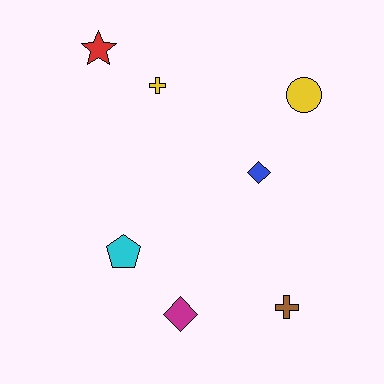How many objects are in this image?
There are 7 objects.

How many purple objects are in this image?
There are no purple objects.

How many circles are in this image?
There is 1 circle.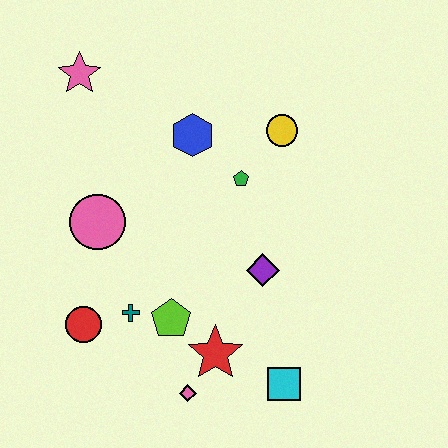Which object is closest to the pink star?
The blue hexagon is closest to the pink star.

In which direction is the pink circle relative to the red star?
The pink circle is above the red star.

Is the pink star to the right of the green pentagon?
No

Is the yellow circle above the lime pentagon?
Yes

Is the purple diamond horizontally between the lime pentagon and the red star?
No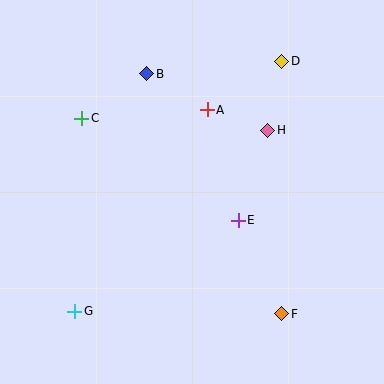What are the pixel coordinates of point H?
Point H is at (268, 130).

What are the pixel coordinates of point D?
Point D is at (282, 61).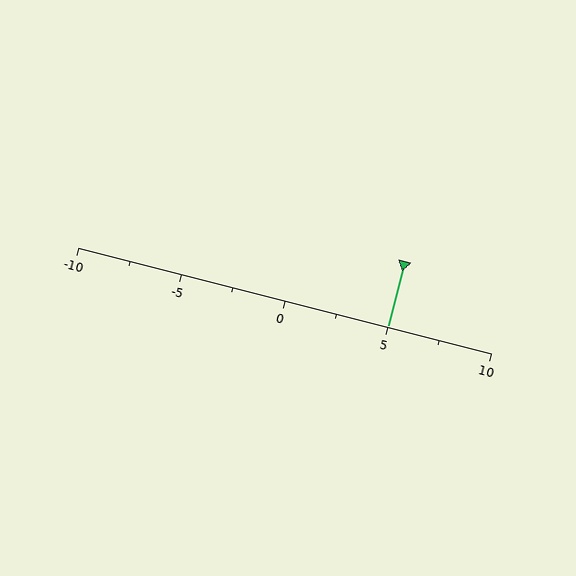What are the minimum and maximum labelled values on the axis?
The axis runs from -10 to 10.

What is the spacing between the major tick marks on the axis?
The major ticks are spaced 5 apart.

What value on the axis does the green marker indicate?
The marker indicates approximately 5.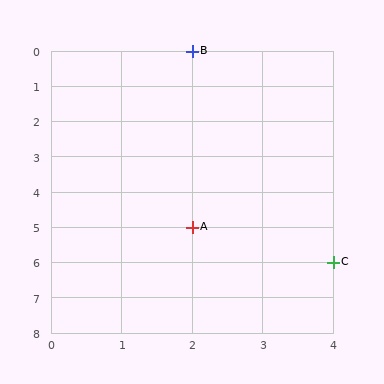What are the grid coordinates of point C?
Point C is at grid coordinates (4, 6).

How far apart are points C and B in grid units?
Points C and B are 2 columns and 6 rows apart (about 6.3 grid units diagonally).